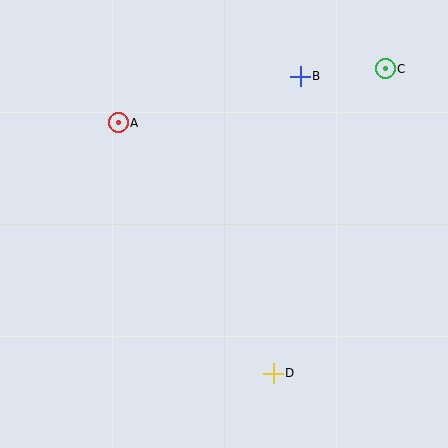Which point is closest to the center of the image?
Point A at (118, 123) is closest to the center.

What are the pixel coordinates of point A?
Point A is at (118, 123).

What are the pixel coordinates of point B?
Point B is at (300, 76).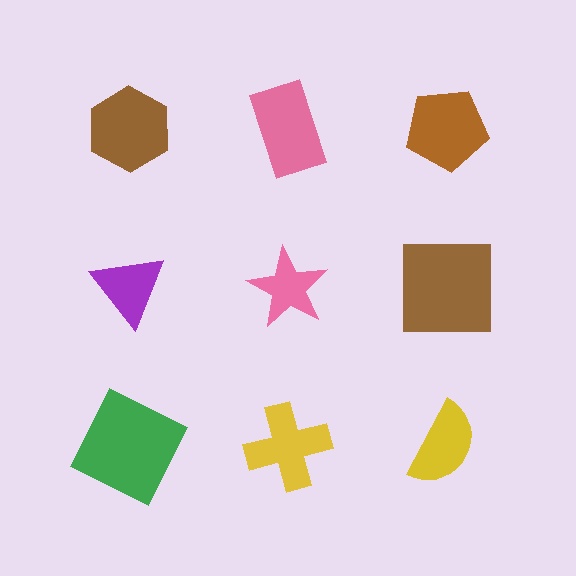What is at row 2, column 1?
A purple triangle.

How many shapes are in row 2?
3 shapes.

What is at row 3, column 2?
A yellow cross.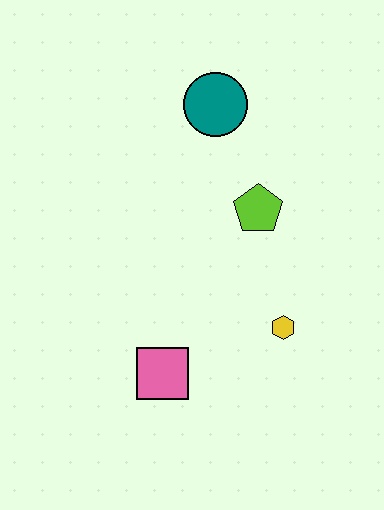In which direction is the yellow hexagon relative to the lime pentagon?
The yellow hexagon is below the lime pentagon.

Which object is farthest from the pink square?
The teal circle is farthest from the pink square.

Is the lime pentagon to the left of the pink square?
No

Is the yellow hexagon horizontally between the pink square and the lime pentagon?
No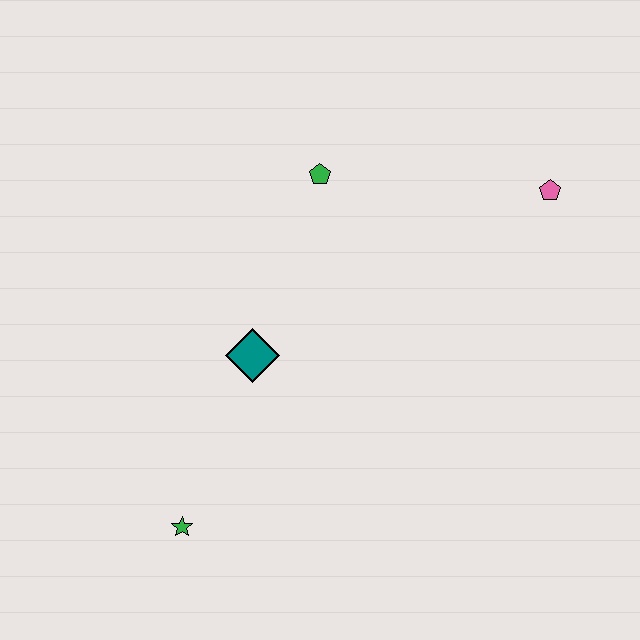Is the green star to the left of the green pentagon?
Yes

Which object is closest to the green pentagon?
The teal diamond is closest to the green pentagon.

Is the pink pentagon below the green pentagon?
Yes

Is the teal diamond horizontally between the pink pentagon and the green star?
Yes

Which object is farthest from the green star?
The pink pentagon is farthest from the green star.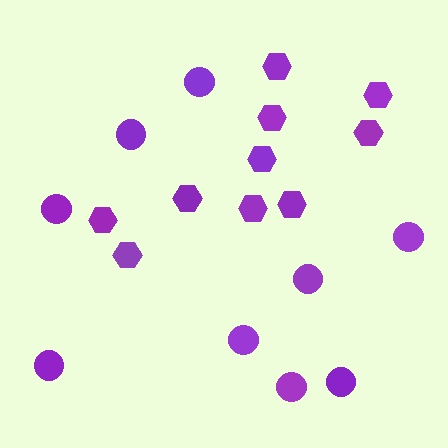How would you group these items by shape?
There are 2 groups: one group of hexagons (10) and one group of circles (9).